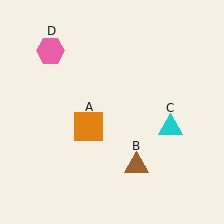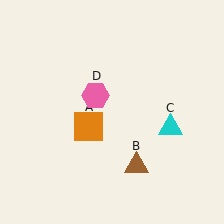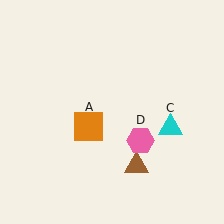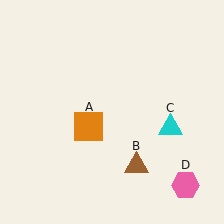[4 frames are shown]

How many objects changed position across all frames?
1 object changed position: pink hexagon (object D).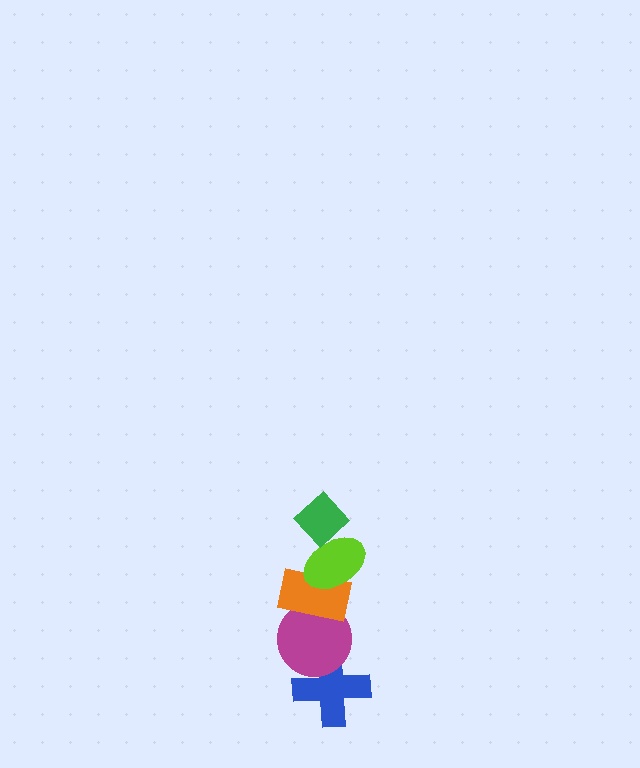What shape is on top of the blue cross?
The magenta circle is on top of the blue cross.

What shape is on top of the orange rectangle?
The lime ellipse is on top of the orange rectangle.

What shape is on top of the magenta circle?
The orange rectangle is on top of the magenta circle.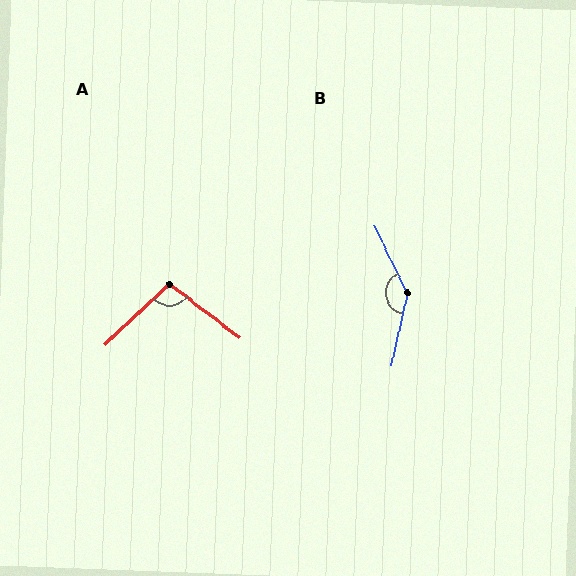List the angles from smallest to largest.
A (99°), B (142°).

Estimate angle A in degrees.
Approximately 99 degrees.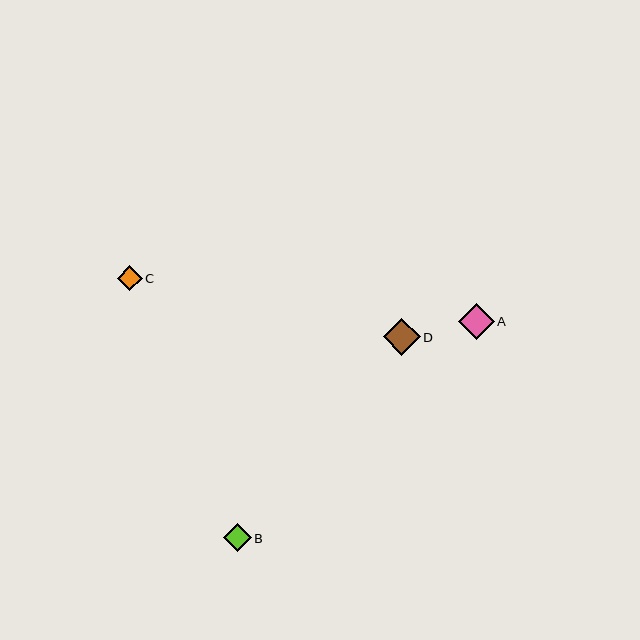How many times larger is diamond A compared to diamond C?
Diamond A is approximately 1.4 times the size of diamond C.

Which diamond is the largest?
Diamond D is the largest with a size of approximately 37 pixels.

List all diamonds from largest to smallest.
From largest to smallest: D, A, B, C.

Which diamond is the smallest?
Diamond C is the smallest with a size of approximately 25 pixels.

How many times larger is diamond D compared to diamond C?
Diamond D is approximately 1.5 times the size of diamond C.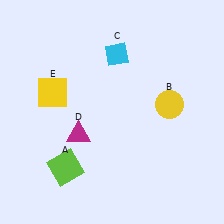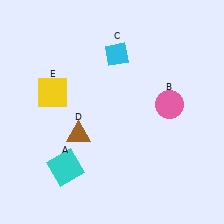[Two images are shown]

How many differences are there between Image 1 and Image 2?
There are 3 differences between the two images.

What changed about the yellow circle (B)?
In Image 1, B is yellow. In Image 2, it changed to pink.